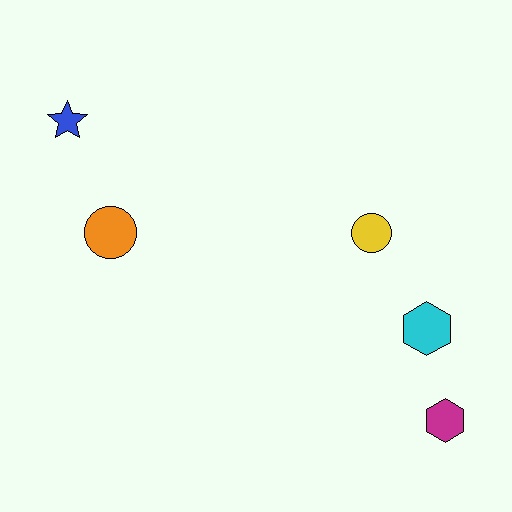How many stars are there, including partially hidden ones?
There is 1 star.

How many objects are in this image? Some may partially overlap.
There are 5 objects.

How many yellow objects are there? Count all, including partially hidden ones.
There is 1 yellow object.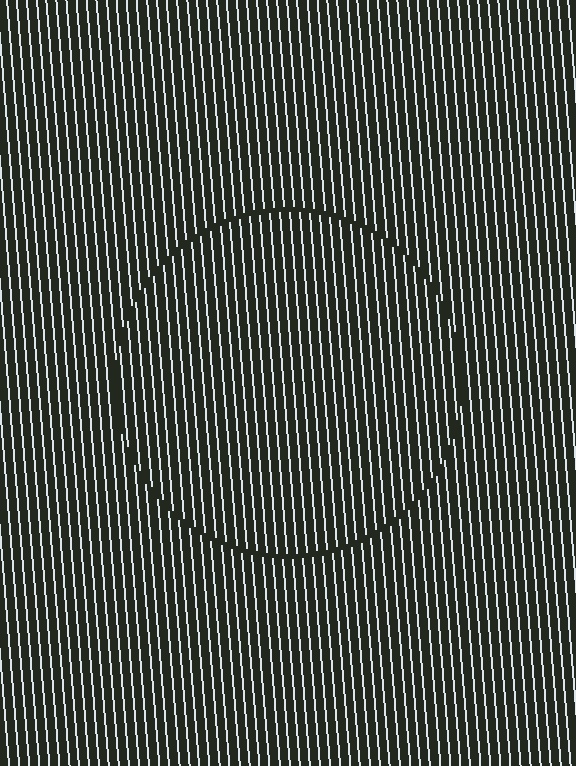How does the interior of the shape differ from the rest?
The interior of the shape contains the same grating, shifted by half a period — the contour is defined by the phase discontinuity where line-ends from the inner and outer gratings abut.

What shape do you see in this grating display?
An illusory circle. The interior of the shape contains the same grating, shifted by half a period — the contour is defined by the phase discontinuity where line-ends from the inner and outer gratings abut.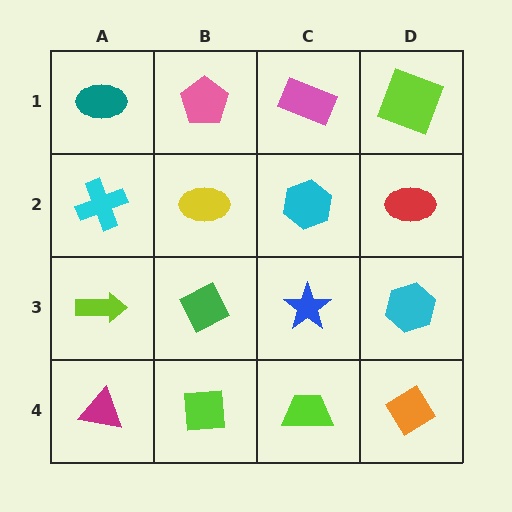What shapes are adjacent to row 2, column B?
A pink pentagon (row 1, column B), a green diamond (row 3, column B), a cyan cross (row 2, column A), a cyan hexagon (row 2, column C).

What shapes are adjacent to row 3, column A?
A cyan cross (row 2, column A), a magenta triangle (row 4, column A), a green diamond (row 3, column B).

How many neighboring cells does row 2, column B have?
4.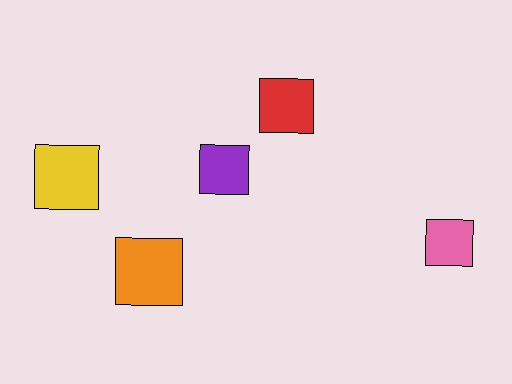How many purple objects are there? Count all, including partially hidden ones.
There is 1 purple object.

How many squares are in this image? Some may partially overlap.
There are 5 squares.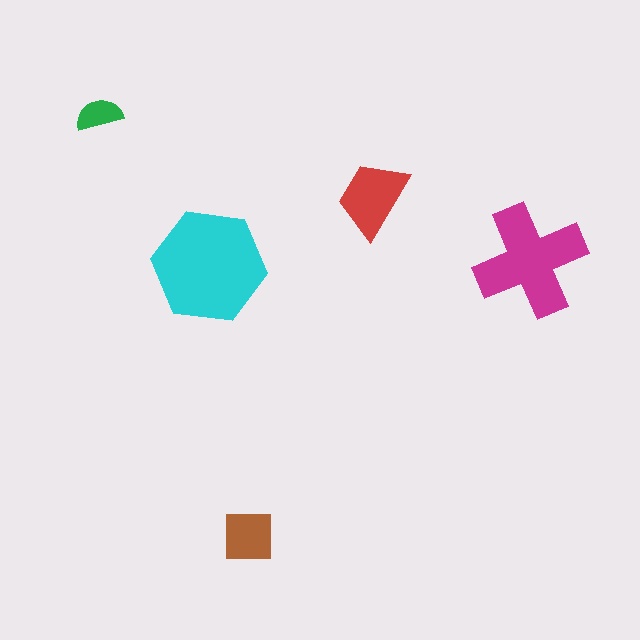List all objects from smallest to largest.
The green semicircle, the brown square, the red trapezoid, the magenta cross, the cyan hexagon.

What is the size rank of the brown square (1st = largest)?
4th.